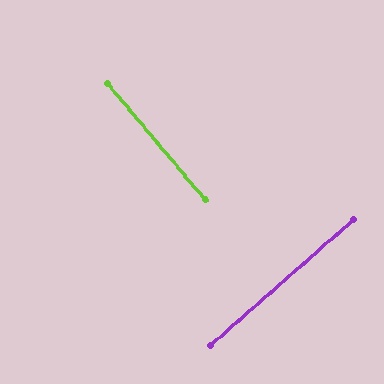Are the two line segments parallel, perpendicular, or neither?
Perpendicular — they meet at approximately 89°.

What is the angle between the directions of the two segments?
Approximately 89 degrees.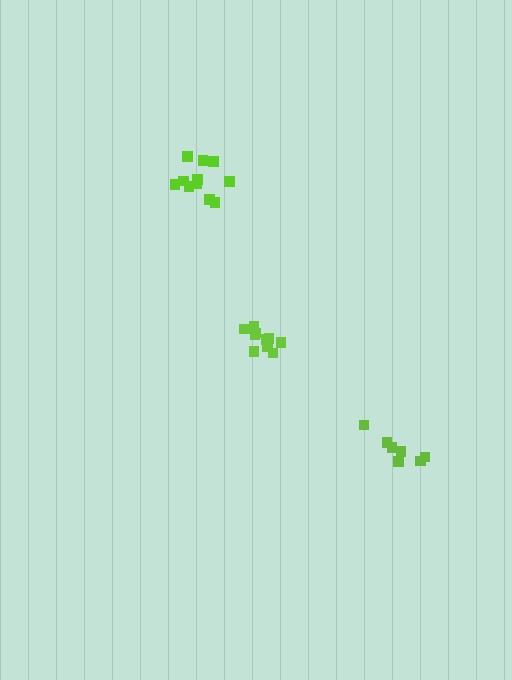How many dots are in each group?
Group 1: 11 dots, Group 2: 11 dots, Group 3: 7 dots (29 total).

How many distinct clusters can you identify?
There are 3 distinct clusters.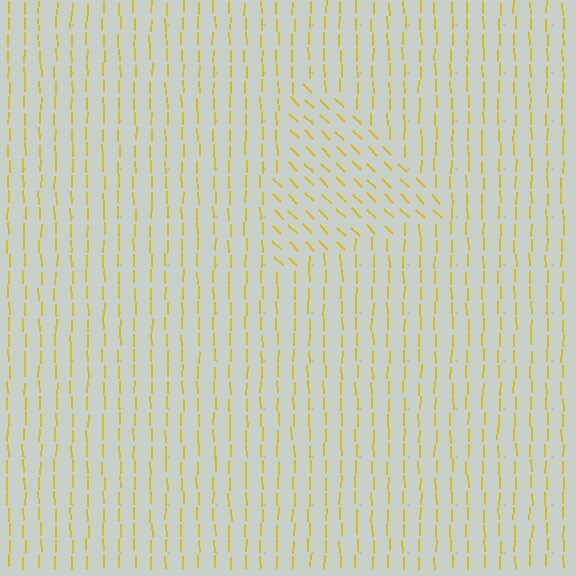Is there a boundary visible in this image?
Yes, there is a texture boundary formed by a change in line orientation.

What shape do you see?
I see a triangle.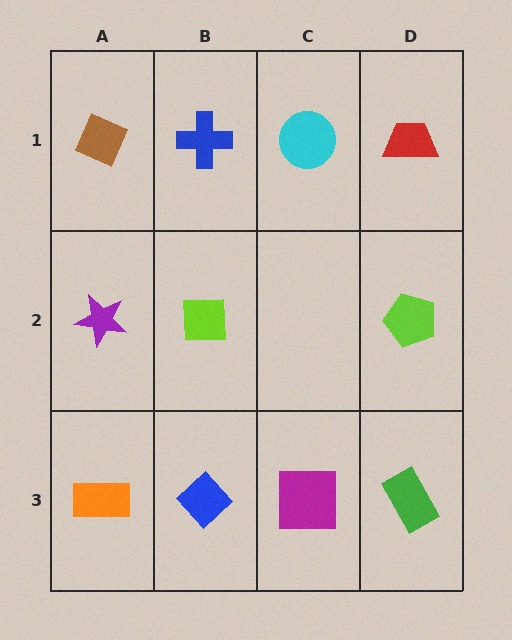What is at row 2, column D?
A lime pentagon.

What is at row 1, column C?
A cyan circle.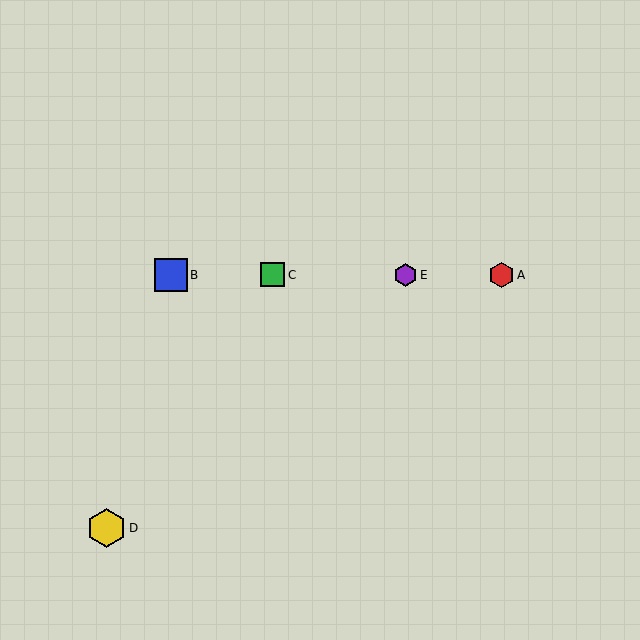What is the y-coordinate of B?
Object B is at y≈275.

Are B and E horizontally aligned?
Yes, both are at y≈275.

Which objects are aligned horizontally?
Objects A, B, C, E are aligned horizontally.